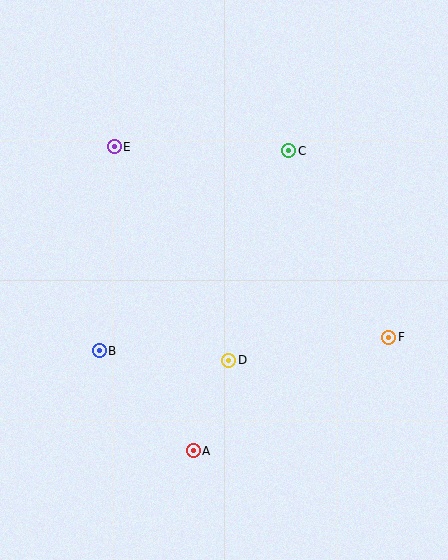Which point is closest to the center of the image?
Point D at (229, 360) is closest to the center.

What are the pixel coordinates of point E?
Point E is at (114, 147).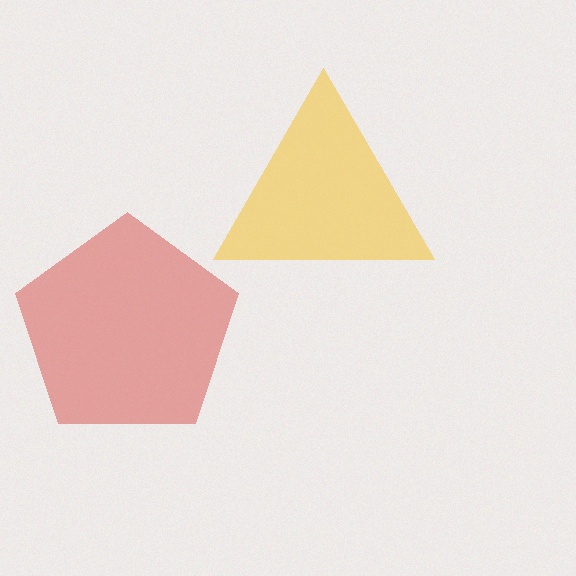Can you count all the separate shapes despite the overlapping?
Yes, there are 2 separate shapes.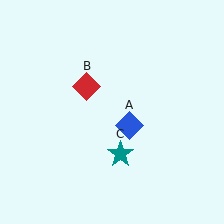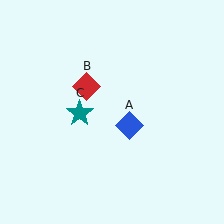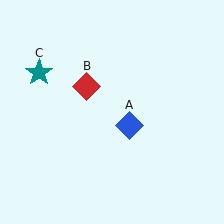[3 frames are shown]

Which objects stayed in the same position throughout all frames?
Blue diamond (object A) and red diamond (object B) remained stationary.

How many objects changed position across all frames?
1 object changed position: teal star (object C).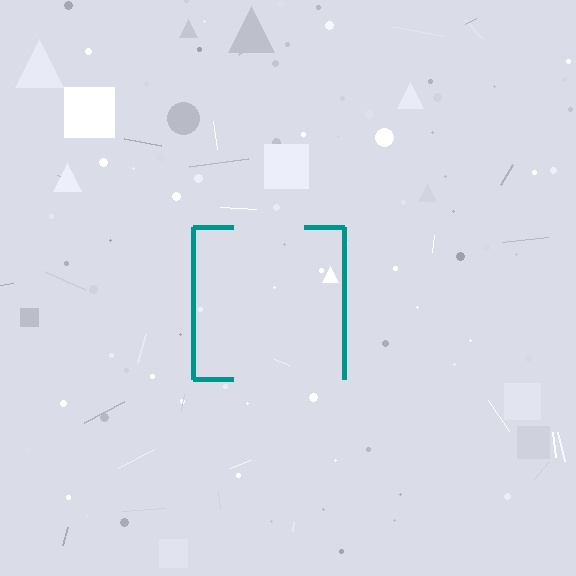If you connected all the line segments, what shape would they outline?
They would outline a square.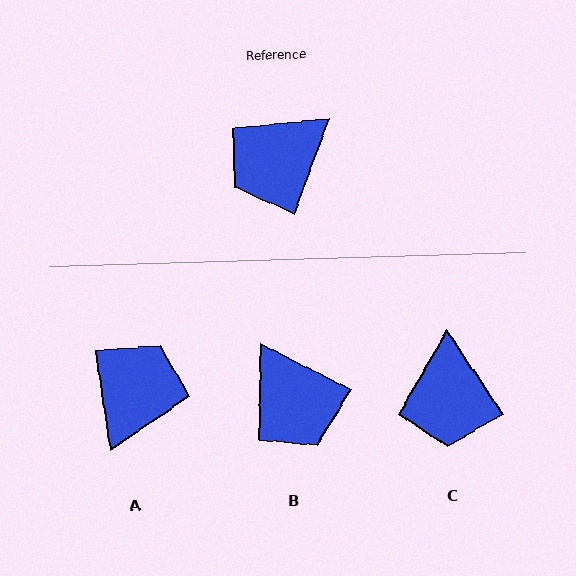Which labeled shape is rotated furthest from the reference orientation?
A, about 151 degrees away.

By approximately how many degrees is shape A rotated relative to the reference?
Approximately 151 degrees clockwise.